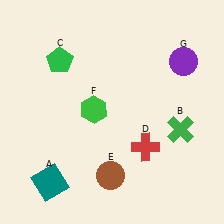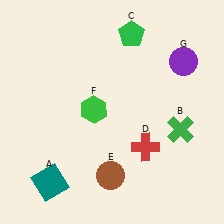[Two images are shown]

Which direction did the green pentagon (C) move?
The green pentagon (C) moved right.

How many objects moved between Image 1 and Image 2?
1 object moved between the two images.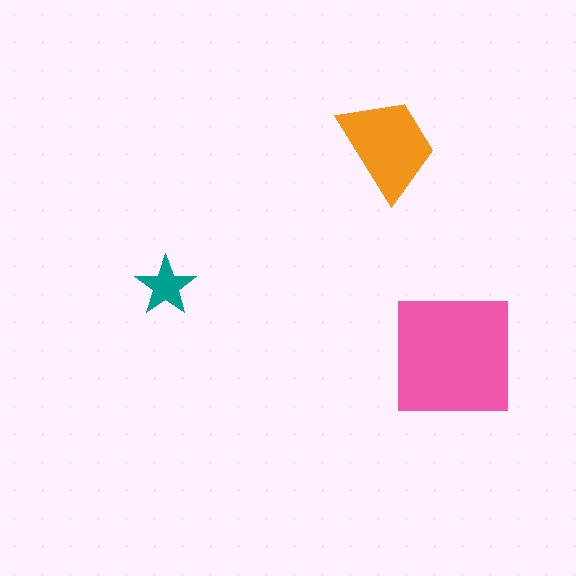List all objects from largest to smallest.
The pink square, the orange trapezoid, the teal star.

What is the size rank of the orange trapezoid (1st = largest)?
2nd.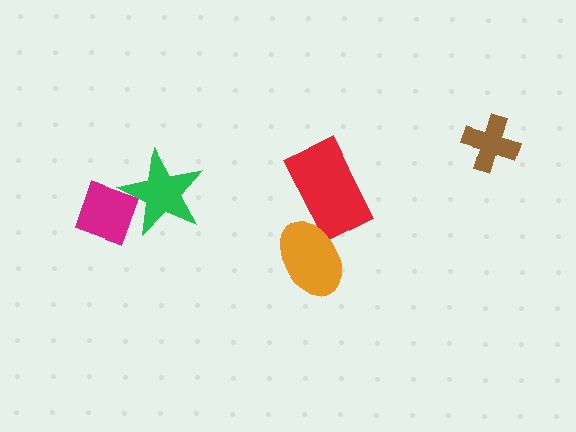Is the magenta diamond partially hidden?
Yes, it is partially covered by another shape.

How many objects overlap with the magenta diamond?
1 object overlaps with the magenta diamond.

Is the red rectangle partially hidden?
Yes, it is partially covered by another shape.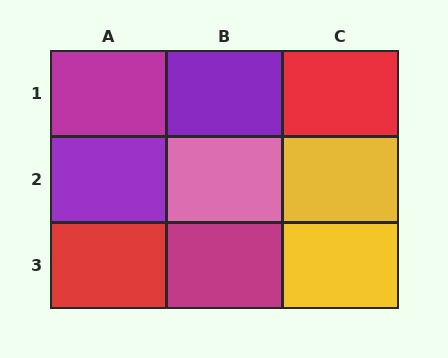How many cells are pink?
1 cell is pink.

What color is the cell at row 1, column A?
Magenta.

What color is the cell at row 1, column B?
Purple.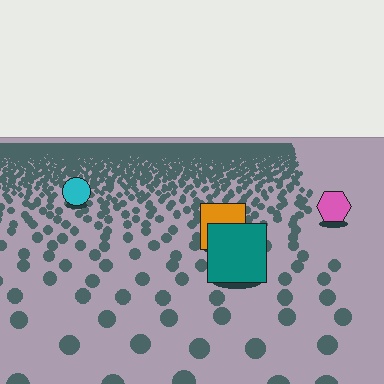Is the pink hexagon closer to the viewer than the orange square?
No. The orange square is closer — you can tell from the texture gradient: the ground texture is coarser near it.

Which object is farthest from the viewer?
The cyan circle is farthest from the viewer. It appears smaller and the ground texture around it is denser.